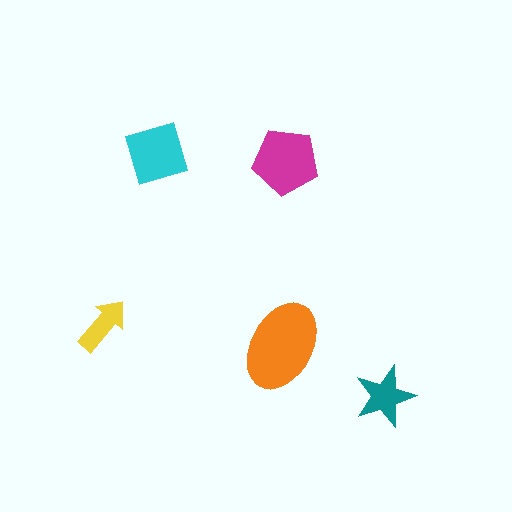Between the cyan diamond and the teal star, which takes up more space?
The cyan diamond.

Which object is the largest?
The orange ellipse.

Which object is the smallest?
The yellow arrow.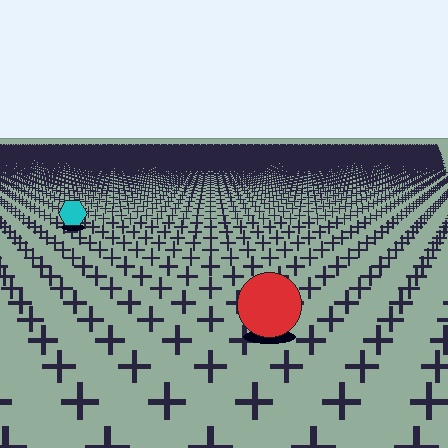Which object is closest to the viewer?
The red circle is closest. The texture marks near it are larger and more spread out.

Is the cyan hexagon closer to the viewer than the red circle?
No. The red circle is closer — you can tell from the texture gradient: the ground texture is coarser near it.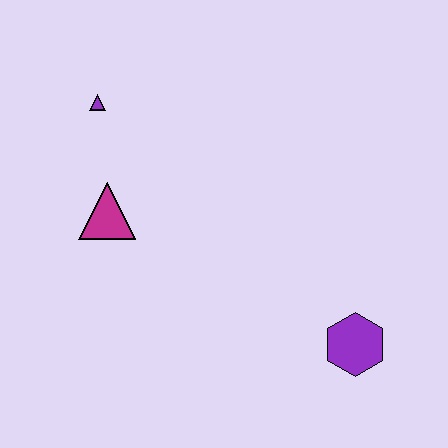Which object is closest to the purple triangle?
The magenta triangle is closest to the purple triangle.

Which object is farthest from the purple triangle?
The purple hexagon is farthest from the purple triangle.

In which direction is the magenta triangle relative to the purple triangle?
The magenta triangle is below the purple triangle.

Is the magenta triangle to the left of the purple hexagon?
Yes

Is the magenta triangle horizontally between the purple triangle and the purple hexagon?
Yes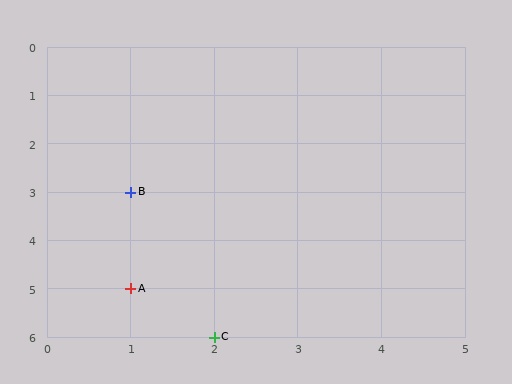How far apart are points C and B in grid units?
Points C and B are 1 column and 3 rows apart (about 3.2 grid units diagonally).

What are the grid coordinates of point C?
Point C is at grid coordinates (2, 6).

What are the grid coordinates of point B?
Point B is at grid coordinates (1, 3).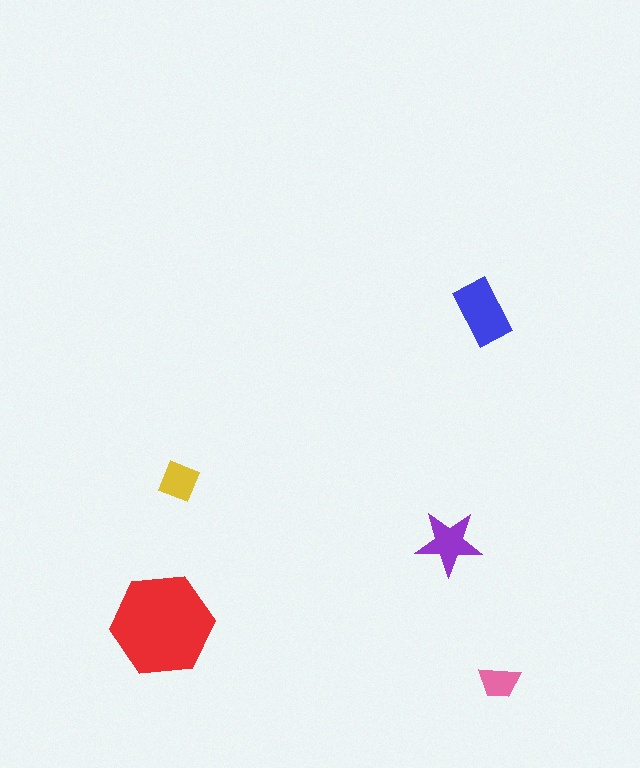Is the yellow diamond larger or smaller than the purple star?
Smaller.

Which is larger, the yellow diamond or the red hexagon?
The red hexagon.